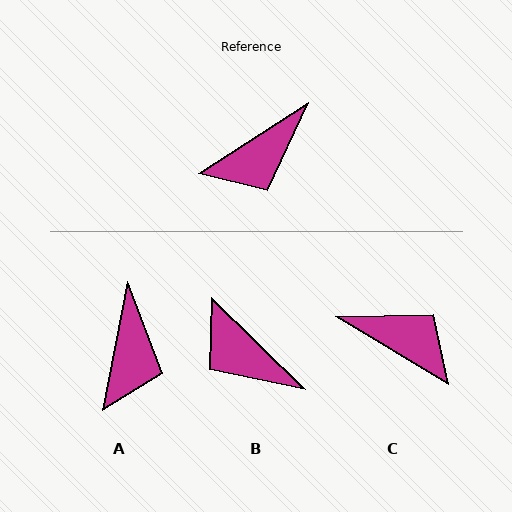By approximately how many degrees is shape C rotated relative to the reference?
Approximately 116 degrees counter-clockwise.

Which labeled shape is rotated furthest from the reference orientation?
C, about 116 degrees away.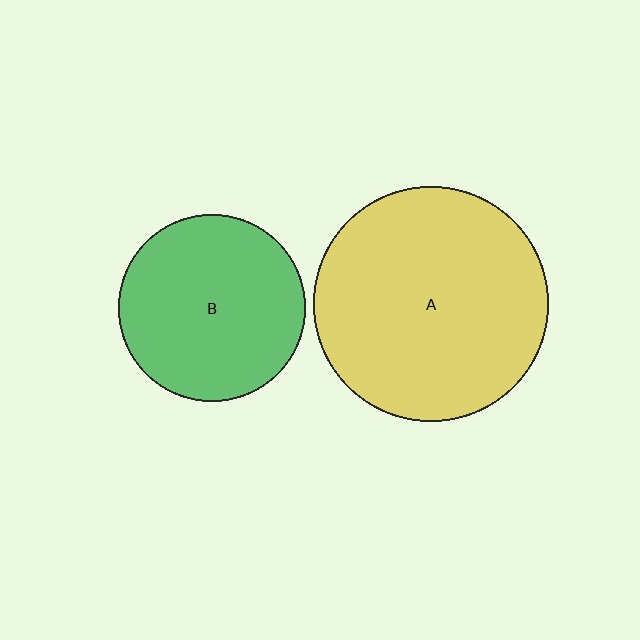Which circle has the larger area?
Circle A (yellow).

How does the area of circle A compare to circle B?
Approximately 1.6 times.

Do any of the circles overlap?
No, none of the circles overlap.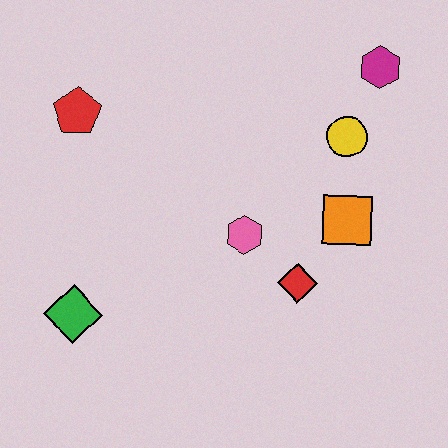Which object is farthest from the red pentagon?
The magenta hexagon is farthest from the red pentagon.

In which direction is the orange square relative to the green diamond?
The orange square is to the right of the green diamond.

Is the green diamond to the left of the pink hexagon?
Yes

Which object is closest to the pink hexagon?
The red diamond is closest to the pink hexagon.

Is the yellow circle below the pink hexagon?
No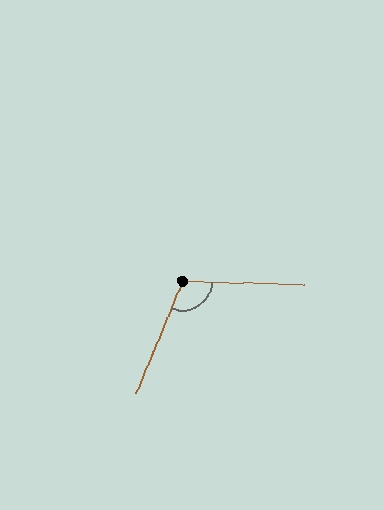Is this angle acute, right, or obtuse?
It is obtuse.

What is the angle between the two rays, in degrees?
Approximately 111 degrees.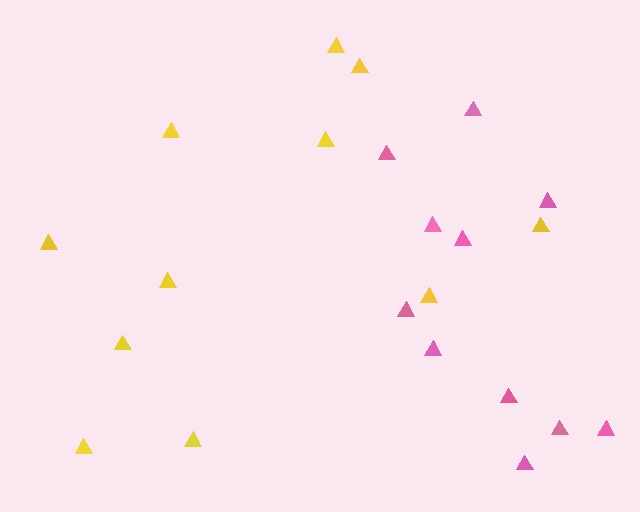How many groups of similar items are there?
There are 2 groups: one group of yellow triangles (11) and one group of pink triangles (11).